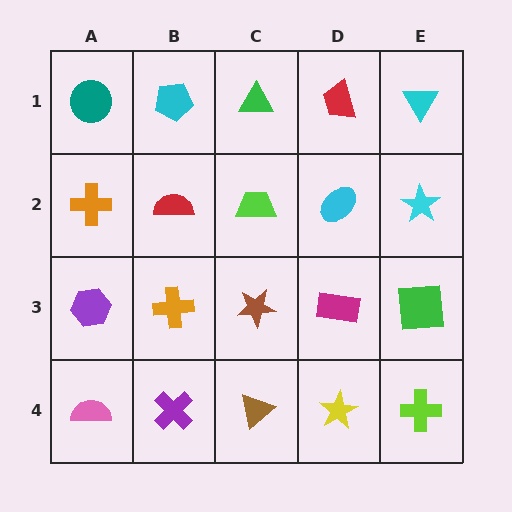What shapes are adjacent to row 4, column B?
An orange cross (row 3, column B), a pink semicircle (row 4, column A), a brown triangle (row 4, column C).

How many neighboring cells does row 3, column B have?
4.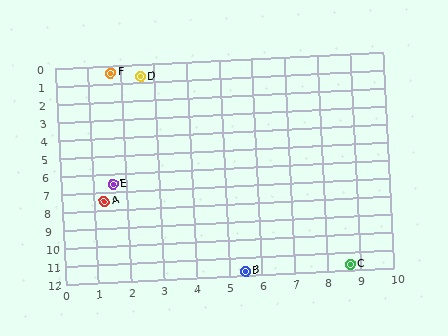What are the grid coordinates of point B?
Point B is at approximately (5.5, 11.8).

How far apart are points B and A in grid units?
Points B and A are about 6.0 grid units apart.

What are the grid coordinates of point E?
Point E is at approximately (1.6, 6.6).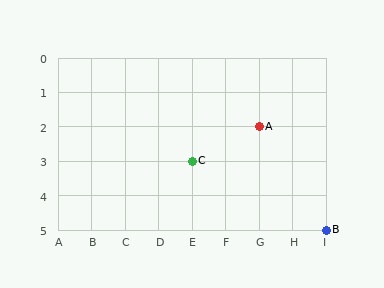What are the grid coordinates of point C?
Point C is at grid coordinates (E, 3).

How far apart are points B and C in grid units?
Points B and C are 4 columns and 2 rows apart (about 4.5 grid units diagonally).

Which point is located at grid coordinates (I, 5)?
Point B is at (I, 5).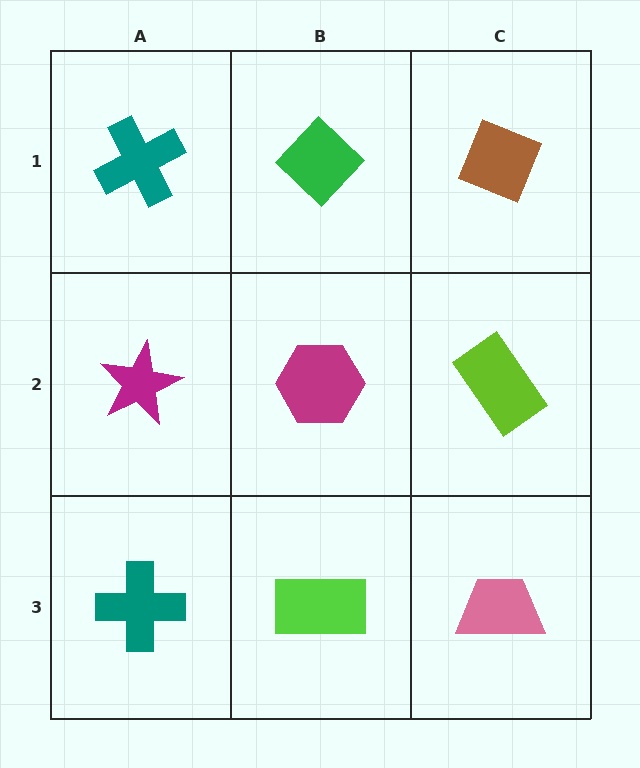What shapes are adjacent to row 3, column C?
A lime rectangle (row 2, column C), a lime rectangle (row 3, column B).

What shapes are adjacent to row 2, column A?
A teal cross (row 1, column A), a teal cross (row 3, column A), a magenta hexagon (row 2, column B).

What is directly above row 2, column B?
A green diamond.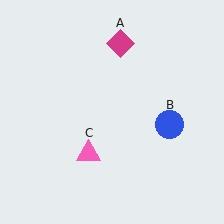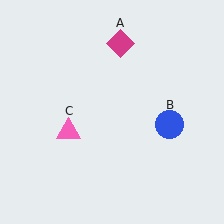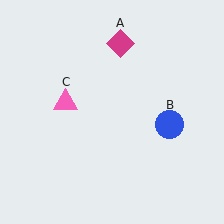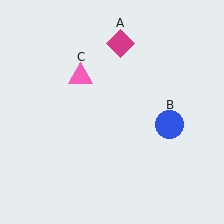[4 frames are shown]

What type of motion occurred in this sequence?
The pink triangle (object C) rotated clockwise around the center of the scene.